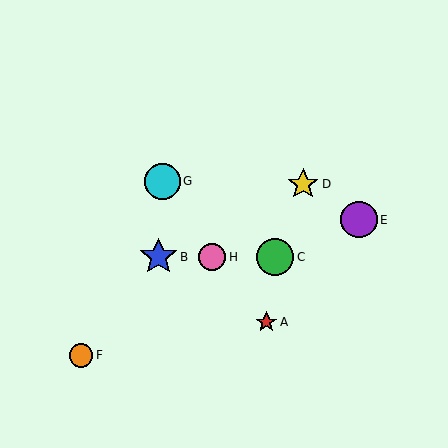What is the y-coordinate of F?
Object F is at y≈355.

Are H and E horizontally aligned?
No, H is at y≈257 and E is at y≈220.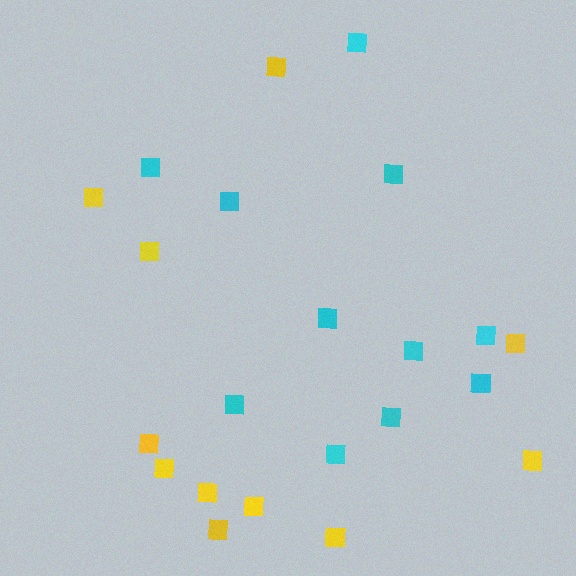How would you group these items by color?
There are 2 groups: one group of cyan squares (11) and one group of yellow squares (11).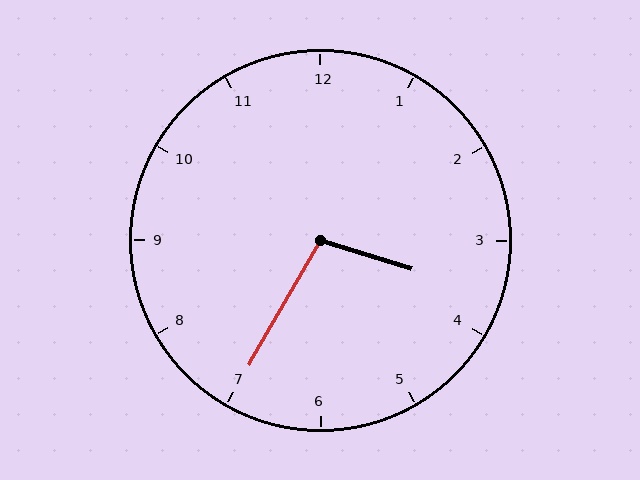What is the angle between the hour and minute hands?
Approximately 102 degrees.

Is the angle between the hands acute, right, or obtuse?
It is obtuse.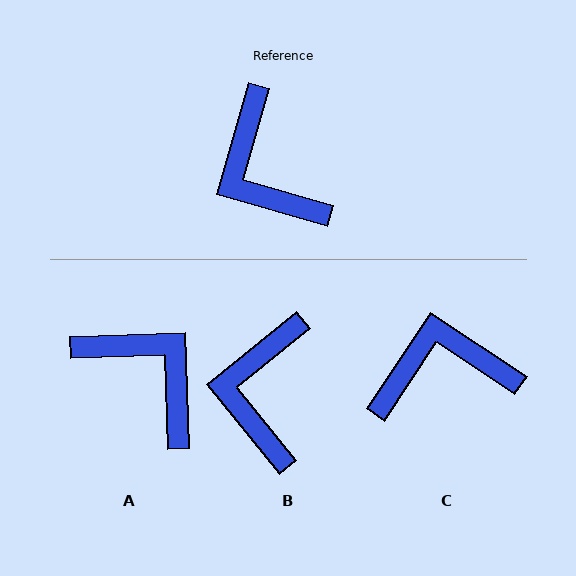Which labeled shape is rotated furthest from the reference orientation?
A, about 162 degrees away.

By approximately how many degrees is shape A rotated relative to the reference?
Approximately 162 degrees clockwise.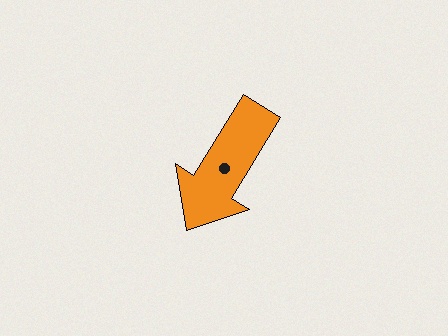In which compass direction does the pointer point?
Southwest.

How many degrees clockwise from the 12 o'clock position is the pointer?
Approximately 211 degrees.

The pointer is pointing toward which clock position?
Roughly 7 o'clock.